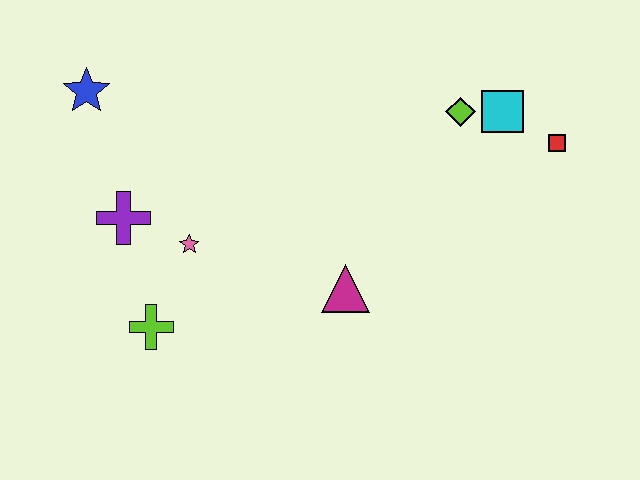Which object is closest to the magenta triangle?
The pink star is closest to the magenta triangle.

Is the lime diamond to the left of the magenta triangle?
No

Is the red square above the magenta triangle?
Yes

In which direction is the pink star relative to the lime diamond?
The pink star is to the left of the lime diamond.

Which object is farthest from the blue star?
The red square is farthest from the blue star.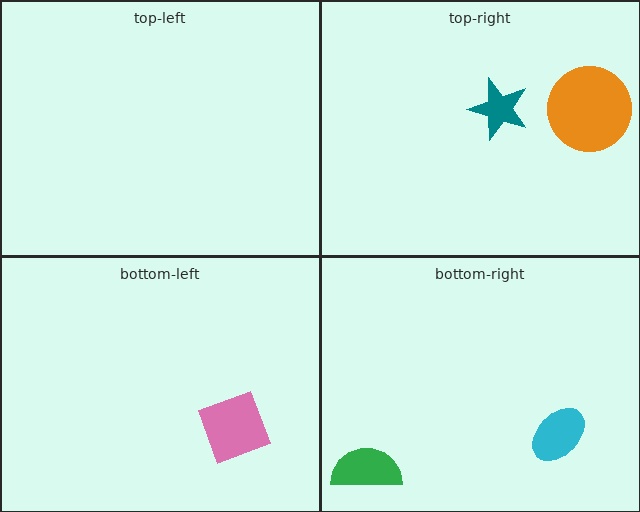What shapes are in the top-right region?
The orange circle, the teal star.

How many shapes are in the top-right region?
2.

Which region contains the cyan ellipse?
The bottom-right region.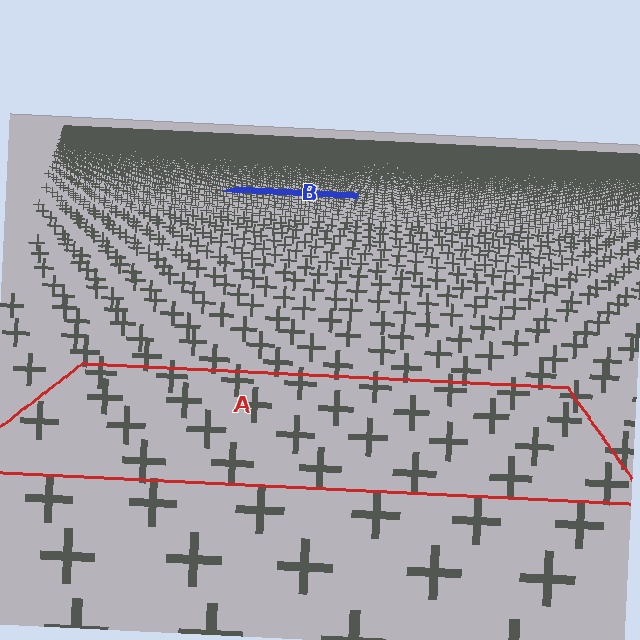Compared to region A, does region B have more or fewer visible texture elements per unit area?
Region B has more texture elements per unit area — they are packed more densely because it is farther away.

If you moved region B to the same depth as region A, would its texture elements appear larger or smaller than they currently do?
They would appear larger. At a closer depth, the same texture elements are projected at a bigger on-screen size.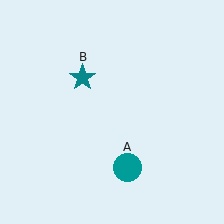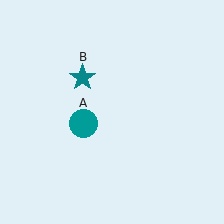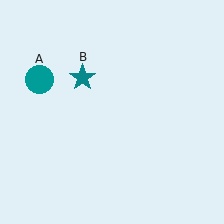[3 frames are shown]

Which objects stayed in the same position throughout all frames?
Teal star (object B) remained stationary.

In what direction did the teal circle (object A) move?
The teal circle (object A) moved up and to the left.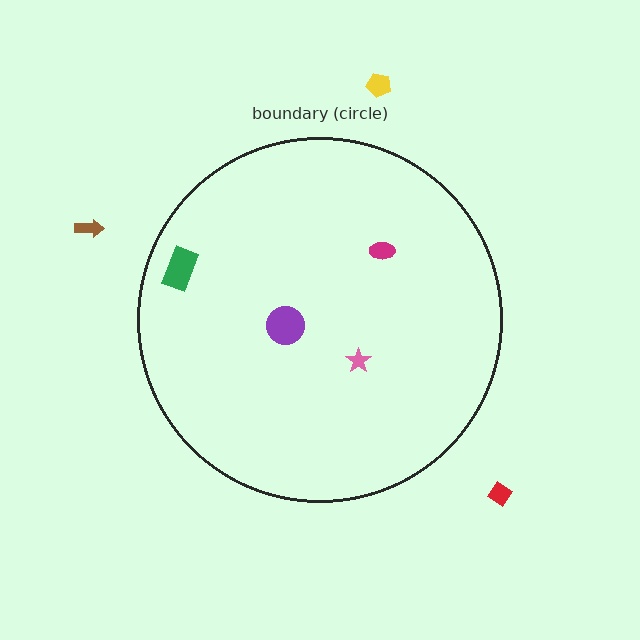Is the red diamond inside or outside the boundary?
Outside.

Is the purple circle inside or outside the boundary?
Inside.